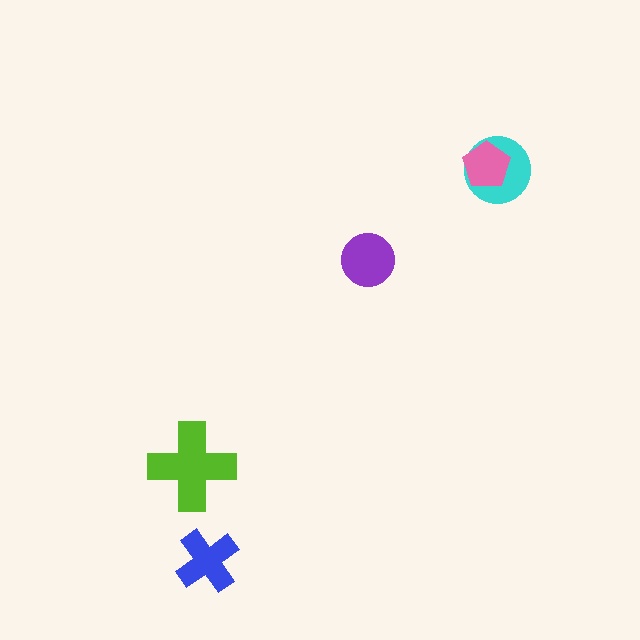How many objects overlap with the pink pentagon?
1 object overlaps with the pink pentagon.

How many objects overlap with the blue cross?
0 objects overlap with the blue cross.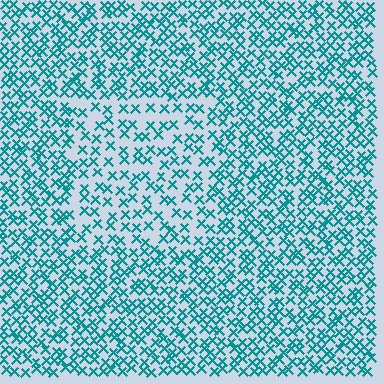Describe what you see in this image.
The image contains small teal elements arranged at two different densities. A rectangle-shaped region is visible where the elements are less densely packed than the surrounding area.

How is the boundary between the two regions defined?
The boundary is defined by a change in element density (approximately 1.7x ratio). All elements are the same color, size, and shape.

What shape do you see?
I see a rectangle.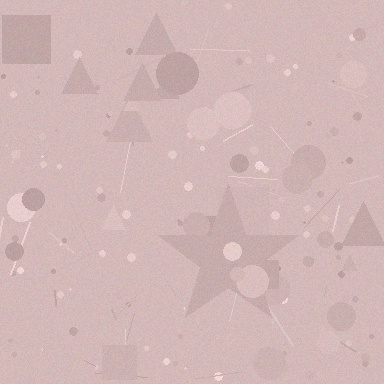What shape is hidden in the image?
A star is hidden in the image.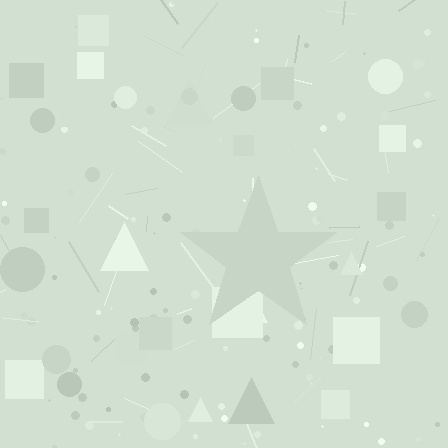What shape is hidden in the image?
A star is hidden in the image.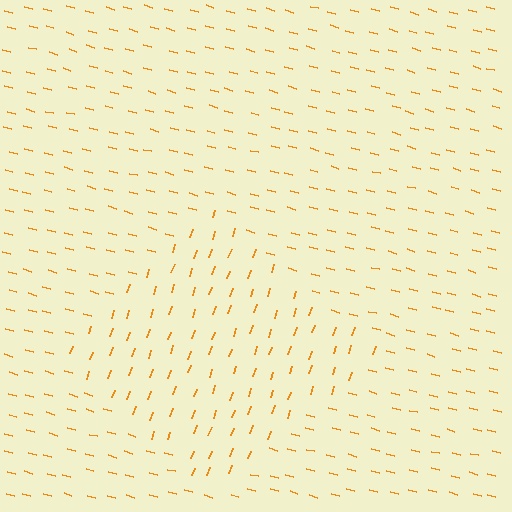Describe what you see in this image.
The image is filled with small orange line segments. A diamond region in the image has lines oriented differently from the surrounding lines, creating a visible texture boundary.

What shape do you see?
I see a diamond.